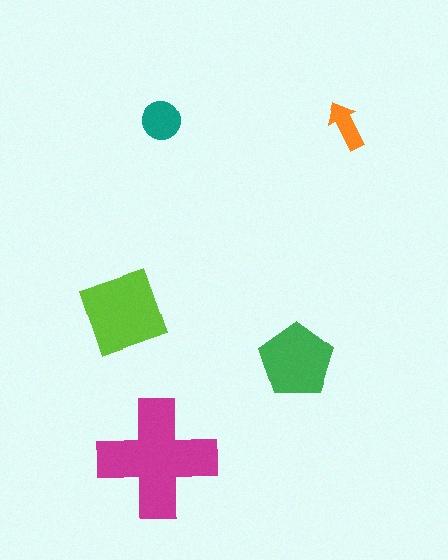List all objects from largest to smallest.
The magenta cross, the lime square, the green pentagon, the teal circle, the orange arrow.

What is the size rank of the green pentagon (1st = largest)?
3rd.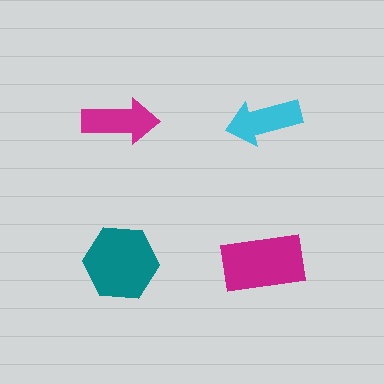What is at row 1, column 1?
A magenta arrow.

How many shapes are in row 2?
2 shapes.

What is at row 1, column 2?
A cyan arrow.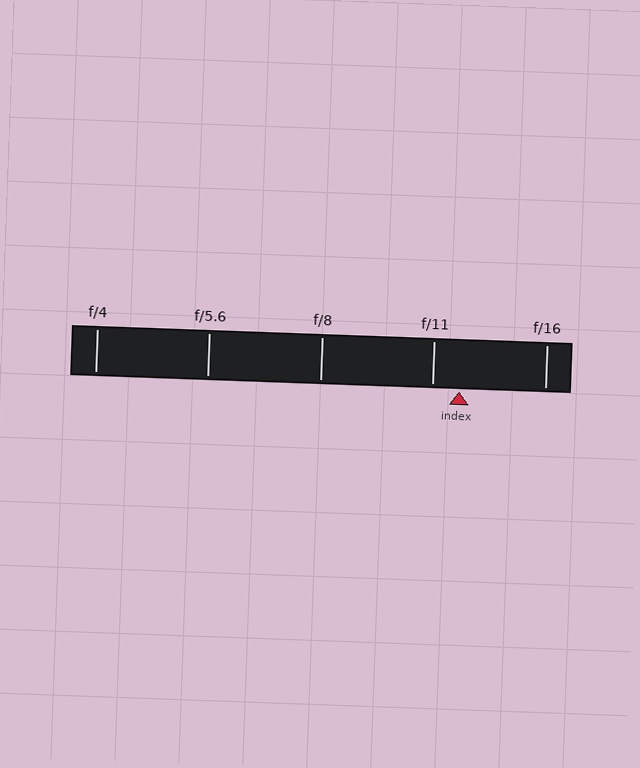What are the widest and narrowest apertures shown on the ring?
The widest aperture shown is f/4 and the narrowest is f/16.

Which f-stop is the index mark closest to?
The index mark is closest to f/11.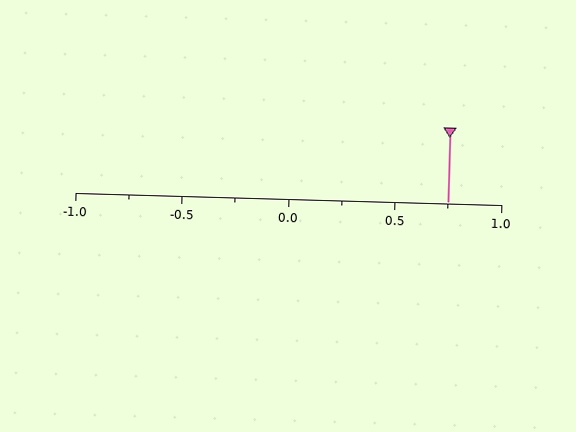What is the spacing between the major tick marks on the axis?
The major ticks are spaced 0.5 apart.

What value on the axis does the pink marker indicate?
The marker indicates approximately 0.75.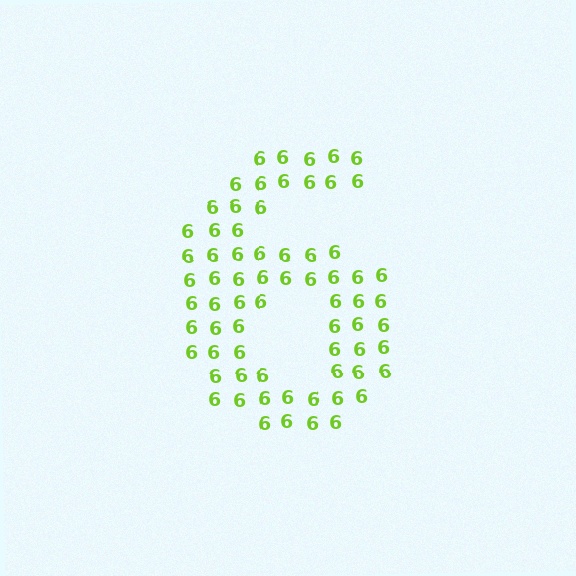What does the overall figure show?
The overall figure shows the digit 6.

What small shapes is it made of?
It is made of small digit 6's.